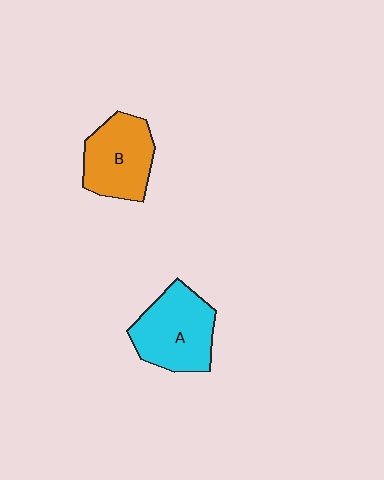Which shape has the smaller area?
Shape B (orange).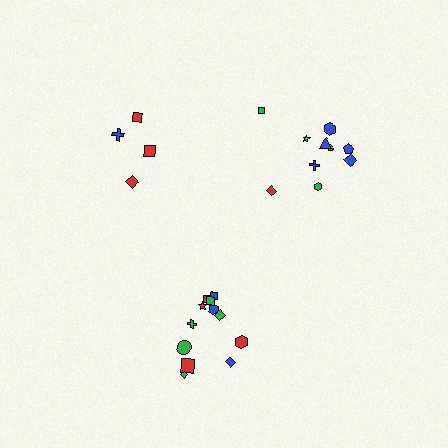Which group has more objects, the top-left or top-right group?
The top-right group.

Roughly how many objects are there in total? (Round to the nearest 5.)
Roughly 25 objects in total.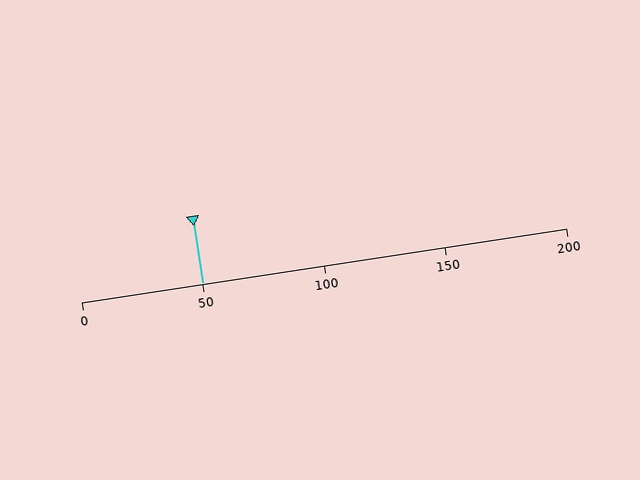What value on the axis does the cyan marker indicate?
The marker indicates approximately 50.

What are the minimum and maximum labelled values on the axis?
The axis runs from 0 to 200.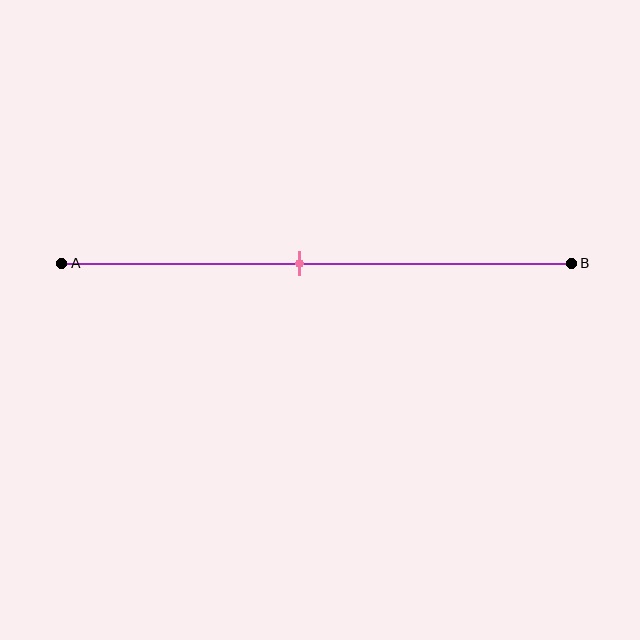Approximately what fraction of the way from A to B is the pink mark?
The pink mark is approximately 45% of the way from A to B.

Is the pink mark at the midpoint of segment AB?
No, the mark is at about 45% from A, not at the 50% midpoint.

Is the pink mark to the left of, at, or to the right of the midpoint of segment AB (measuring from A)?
The pink mark is to the left of the midpoint of segment AB.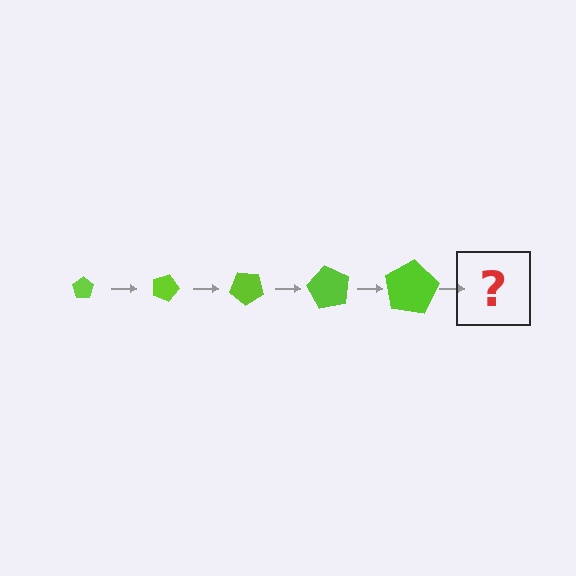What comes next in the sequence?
The next element should be a pentagon, larger than the previous one and rotated 100 degrees from the start.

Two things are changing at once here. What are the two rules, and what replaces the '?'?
The two rules are that the pentagon grows larger each step and it rotates 20 degrees each step. The '?' should be a pentagon, larger than the previous one and rotated 100 degrees from the start.